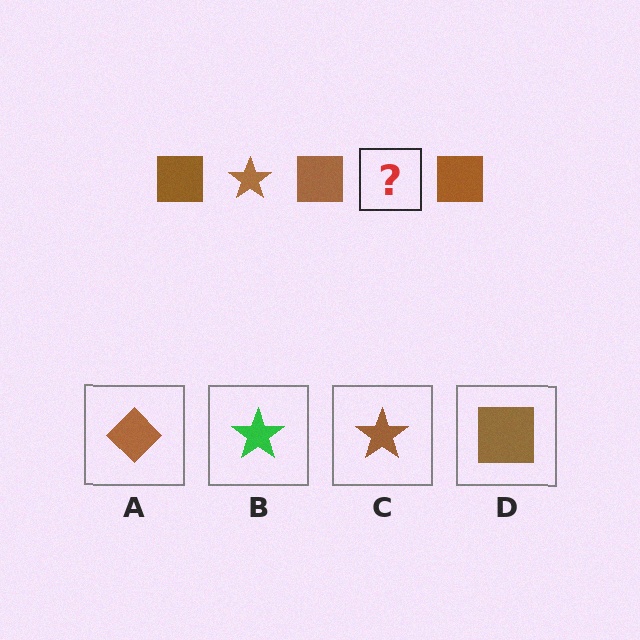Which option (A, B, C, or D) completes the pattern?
C.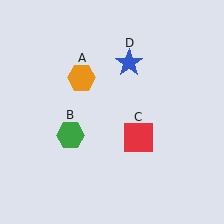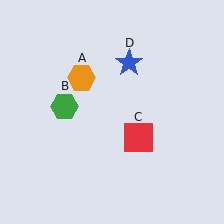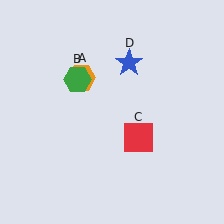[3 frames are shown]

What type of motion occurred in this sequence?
The green hexagon (object B) rotated clockwise around the center of the scene.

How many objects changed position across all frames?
1 object changed position: green hexagon (object B).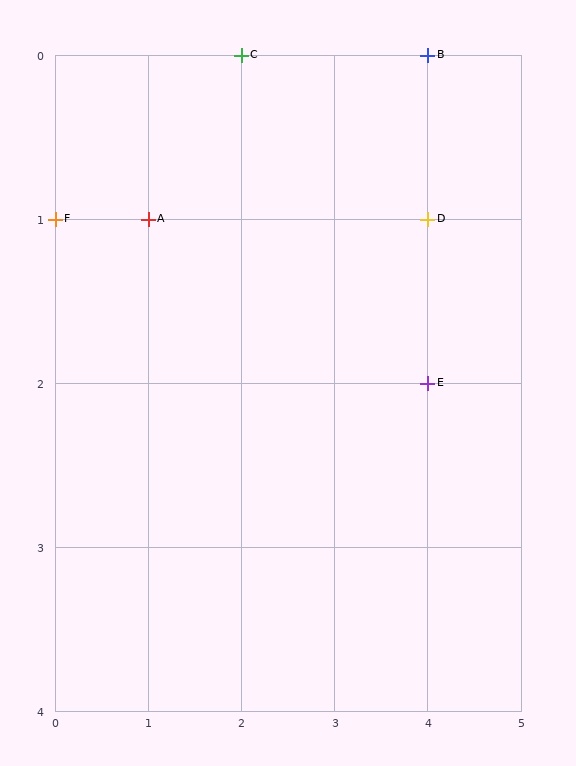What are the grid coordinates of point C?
Point C is at grid coordinates (2, 0).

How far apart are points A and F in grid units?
Points A and F are 1 column apart.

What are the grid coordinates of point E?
Point E is at grid coordinates (4, 2).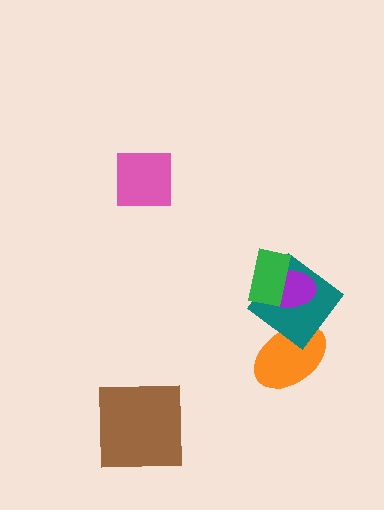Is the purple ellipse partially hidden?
Yes, it is partially covered by another shape.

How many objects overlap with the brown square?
0 objects overlap with the brown square.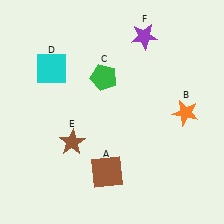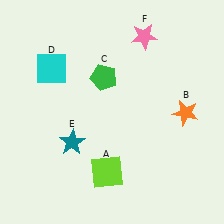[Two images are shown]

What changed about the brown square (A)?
In Image 1, A is brown. In Image 2, it changed to lime.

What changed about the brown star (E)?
In Image 1, E is brown. In Image 2, it changed to teal.